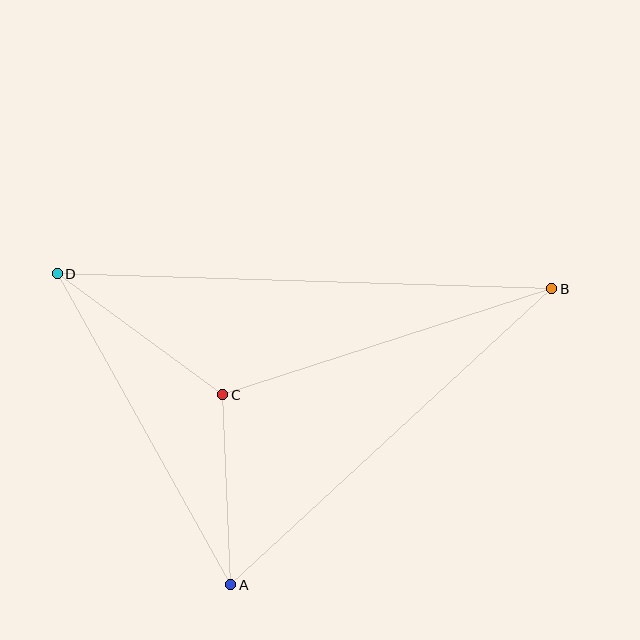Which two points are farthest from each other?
Points B and D are farthest from each other.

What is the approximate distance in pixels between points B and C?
The distance between B and C is approximately 346 pixels.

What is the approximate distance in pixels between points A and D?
The distance between A and D is approximately 356 pixels.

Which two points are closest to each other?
Points A and C are closest to each other.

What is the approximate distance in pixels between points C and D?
The distance between C and D is approximately 205 pixels.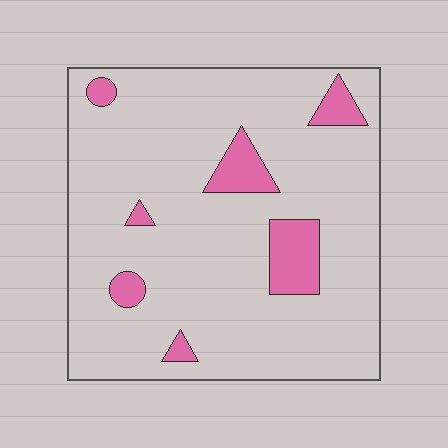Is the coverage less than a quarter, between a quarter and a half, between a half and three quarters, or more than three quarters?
Less than a quarter.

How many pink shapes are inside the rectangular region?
7.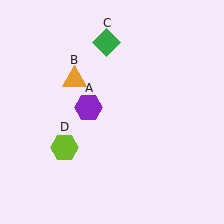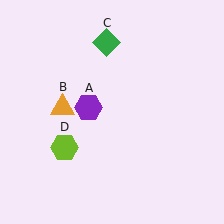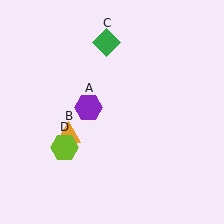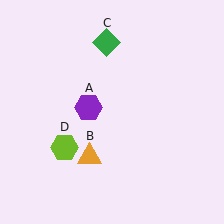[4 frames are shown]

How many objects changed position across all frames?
1 object changed position: orange triangle (object B).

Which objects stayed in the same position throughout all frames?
Purple hexagon (object A) and green diamond (object C) and lime hexagon (object D) remained stationary.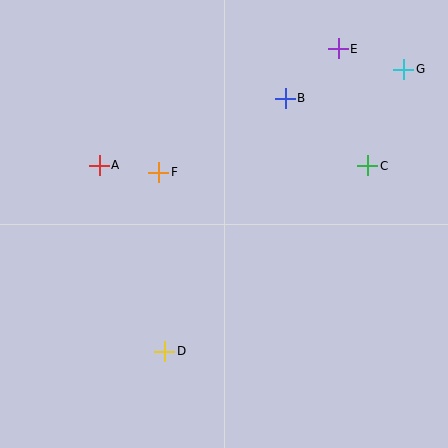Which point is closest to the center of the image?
Point F at (159, 172) is closest to the center.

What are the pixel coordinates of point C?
Point C is at (368, 166).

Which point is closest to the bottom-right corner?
Point C is closest to the bottom-right corner.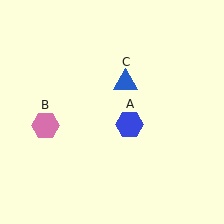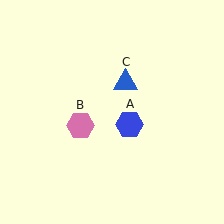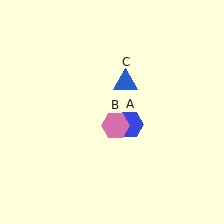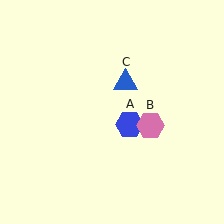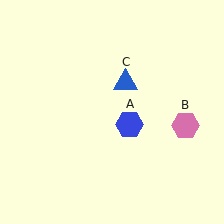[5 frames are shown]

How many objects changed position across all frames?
1 object changed position: pink hexagon (object B).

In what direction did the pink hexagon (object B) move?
The pink hexagon (object B) moved right.